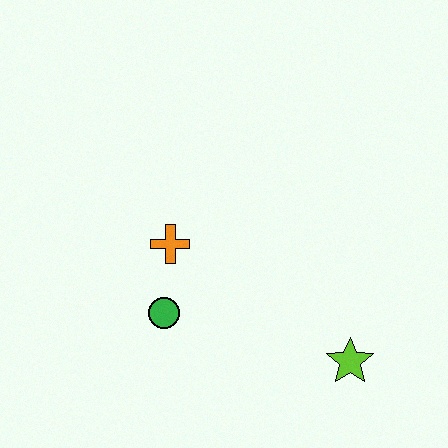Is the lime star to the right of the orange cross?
Yes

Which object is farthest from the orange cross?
The lime star is farthest from the orange cross.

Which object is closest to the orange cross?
The green circle is closest to the orange cross.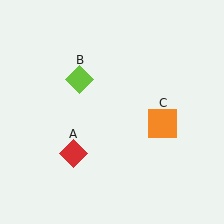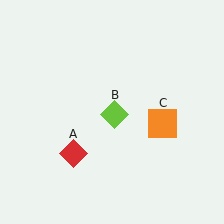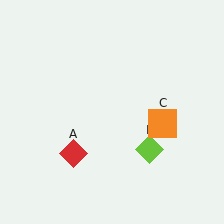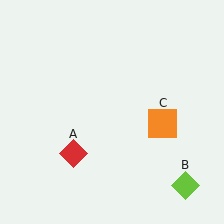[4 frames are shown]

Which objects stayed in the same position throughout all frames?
Red diamond (object A) and orange square (object C) remained stationary.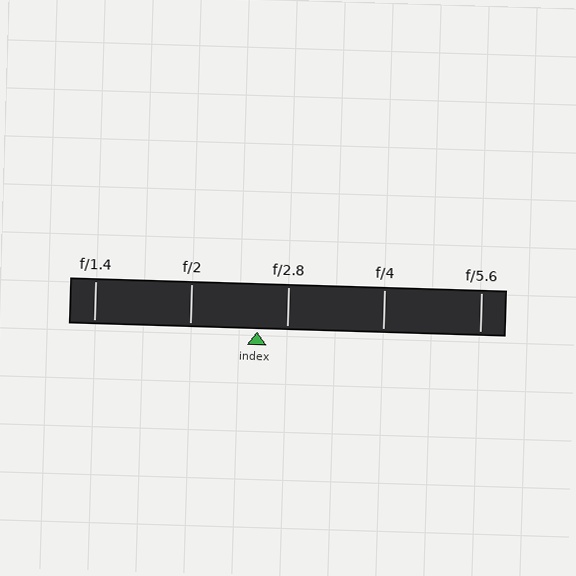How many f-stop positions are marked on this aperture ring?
There are 5 f-stop positions marked.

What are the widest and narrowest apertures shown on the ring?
The widest aperture shown is f/1.4 and the narrowest is f/5.6.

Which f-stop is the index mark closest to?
The index mark is closest to f/2.8.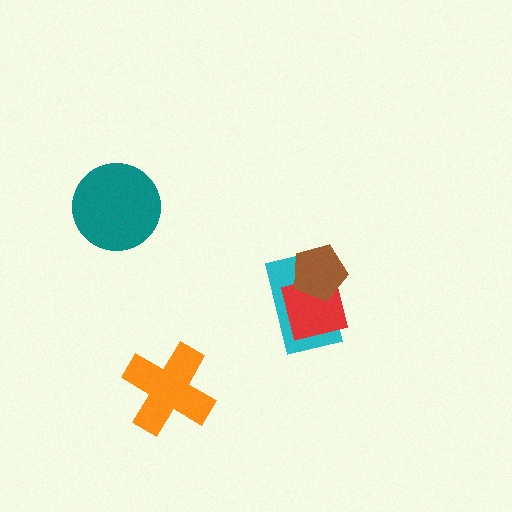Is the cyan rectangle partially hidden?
Yes, it is partially covered by another shape.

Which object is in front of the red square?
The brown pentagon is in front of the red square.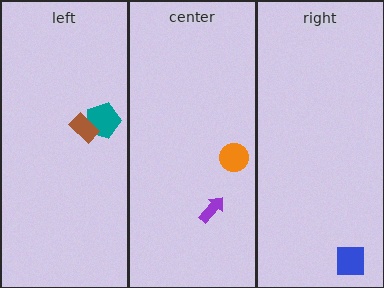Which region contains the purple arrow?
The center region.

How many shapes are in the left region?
2.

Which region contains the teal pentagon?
The left region.